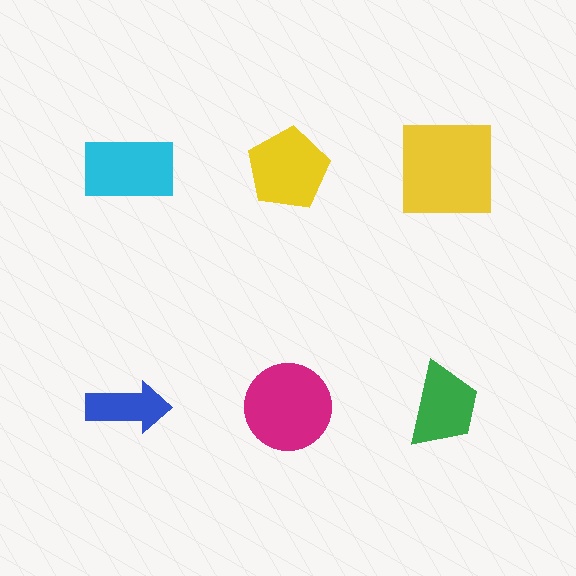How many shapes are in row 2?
3 shapes.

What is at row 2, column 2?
A magenta circle.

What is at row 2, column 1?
A blue arrow.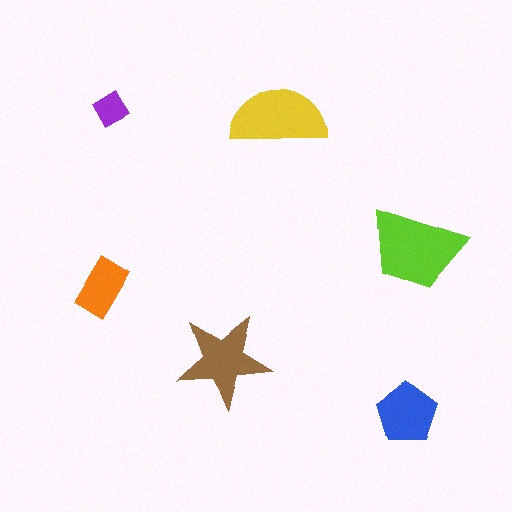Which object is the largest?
The lime trapezoid.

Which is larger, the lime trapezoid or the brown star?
The lime trapezoid.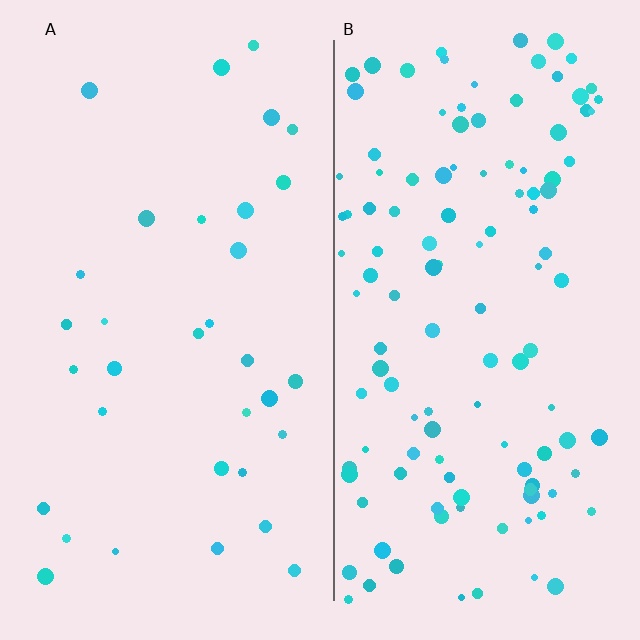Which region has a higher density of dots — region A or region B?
B (the right).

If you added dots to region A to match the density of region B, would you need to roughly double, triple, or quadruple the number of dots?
Approximately quadruple.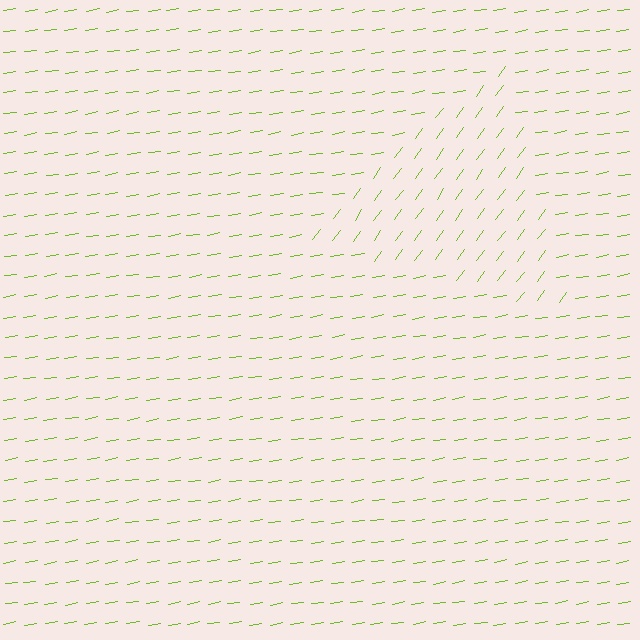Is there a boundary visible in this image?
Yes, there is a texture boundary formed by a change in line orientation.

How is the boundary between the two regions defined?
The boundary is defined purely by a change in line orientation (approximately 45 degrees difference). All lines are the same color and thickness.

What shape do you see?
I see a triangle.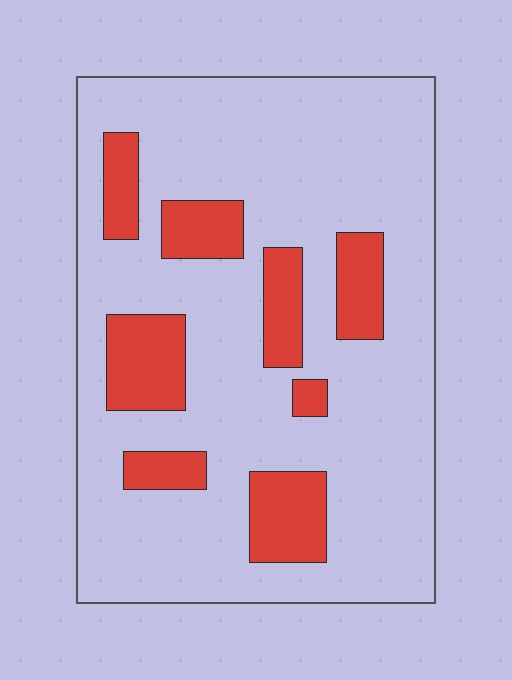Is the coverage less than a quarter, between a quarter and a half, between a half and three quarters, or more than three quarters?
Less than a quarter.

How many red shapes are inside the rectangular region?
8.